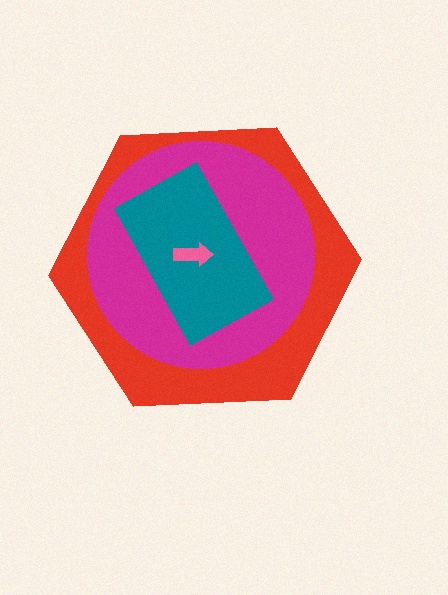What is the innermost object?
The pink arrow.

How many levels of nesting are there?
4.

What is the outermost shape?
The red hexagon.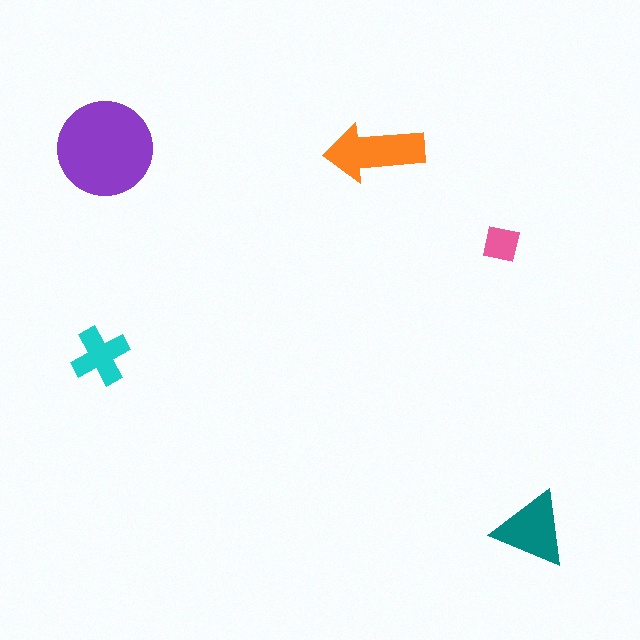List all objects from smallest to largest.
The pink square, the cyan cross, the teal triangle, the orange arrow, the purple circle.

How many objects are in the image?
There are 5 objects in the image.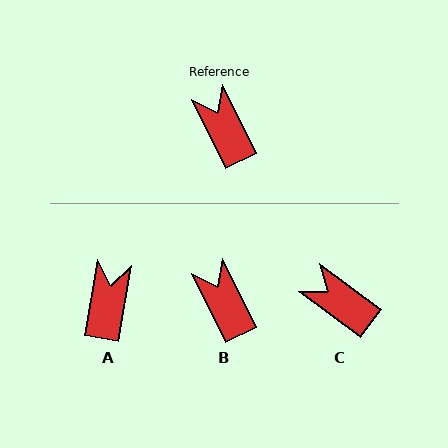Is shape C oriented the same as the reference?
No, it is off by about 28 degrees.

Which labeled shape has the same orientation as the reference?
B.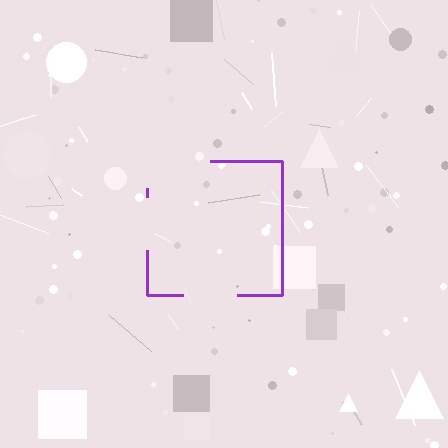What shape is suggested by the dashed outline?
The dashed outline suggests a square.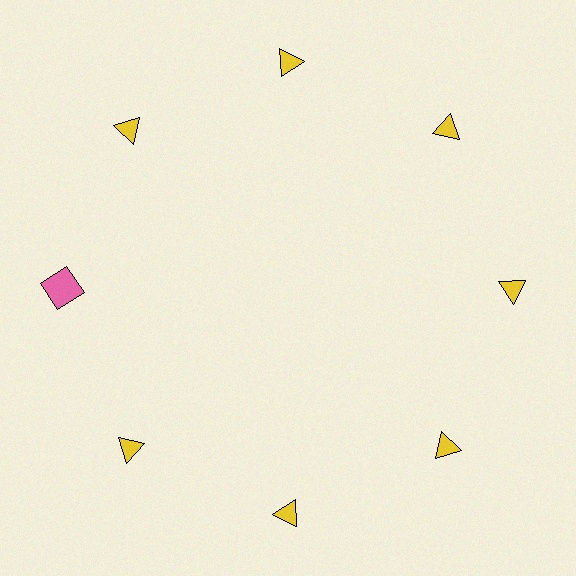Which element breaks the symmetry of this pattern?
The pink square at roughly the 9 o'clock position breaks the symmetry. All other shapes are yellow triangles.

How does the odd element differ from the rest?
It differs in both color (pink instead of yellow) and shape (square instead of triangle).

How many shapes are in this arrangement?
There are 8 shapes arranged in a ring pattern.